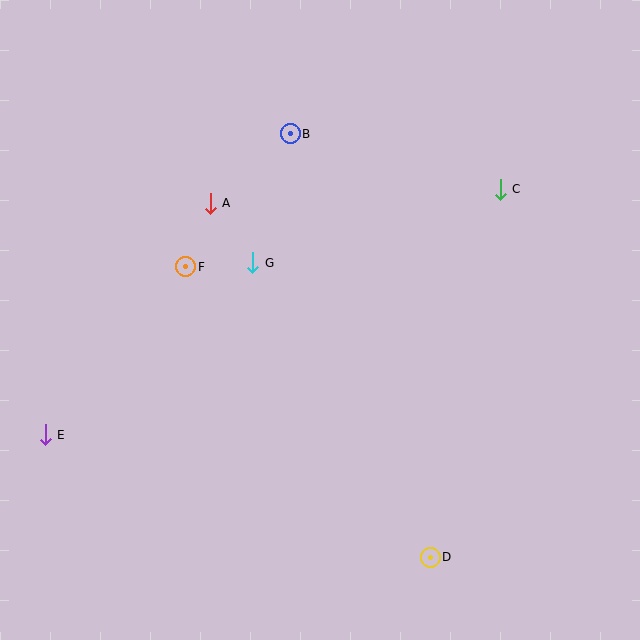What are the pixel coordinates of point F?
Point F is at (186, 267).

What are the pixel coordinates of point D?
Point D is at (430, 557).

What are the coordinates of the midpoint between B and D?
The midpoint between B and D is at (360, 346).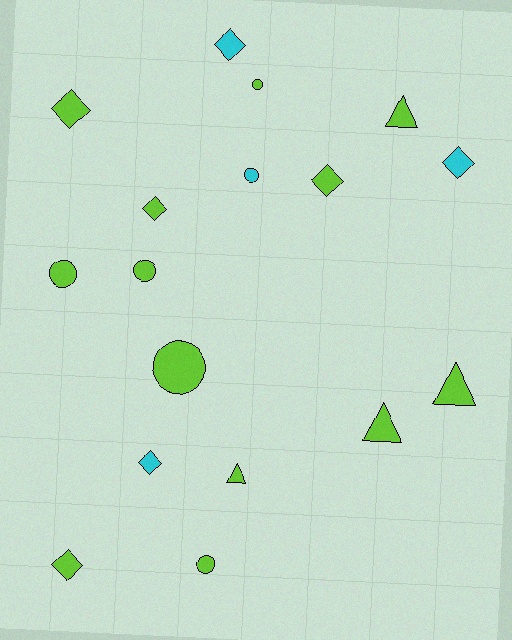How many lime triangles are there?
There are 4 lime triangles.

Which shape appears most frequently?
Diamond, with 7 objects.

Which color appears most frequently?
Lime, with 13 objects.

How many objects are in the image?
There are 17 objects.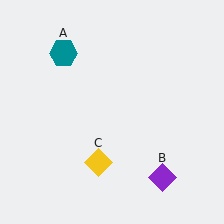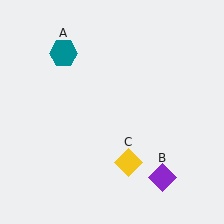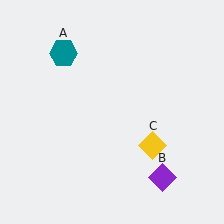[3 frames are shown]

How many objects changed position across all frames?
1 object changed position: yellow diamond (object C).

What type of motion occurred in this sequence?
The yellow diamond (object C) rotated counterclockwise around the center of the scene.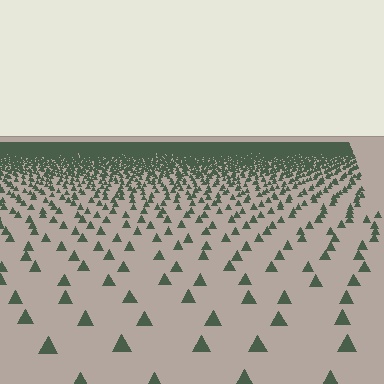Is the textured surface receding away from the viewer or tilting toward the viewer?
The surface is receding away from the viewer. Texture elements get smaller and denser toward the top.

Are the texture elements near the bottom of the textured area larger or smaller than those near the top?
Larger. Near the bottom, elements are closer to the viewer and appear at a bigger on-screen size.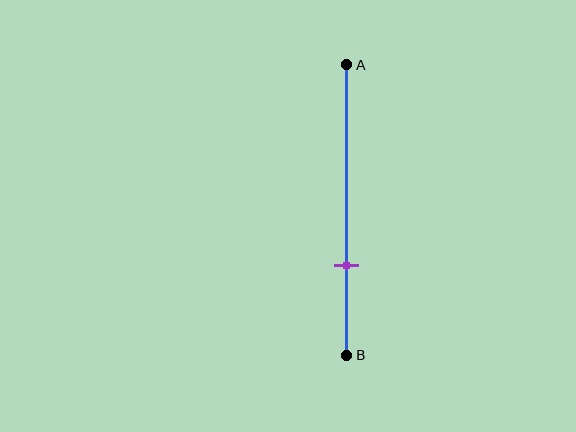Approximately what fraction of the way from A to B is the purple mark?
The purple mark is approximately 70% of the way from A to B.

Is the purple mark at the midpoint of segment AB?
No, the mark is at about 70% from A, not at the 50% midpoint.